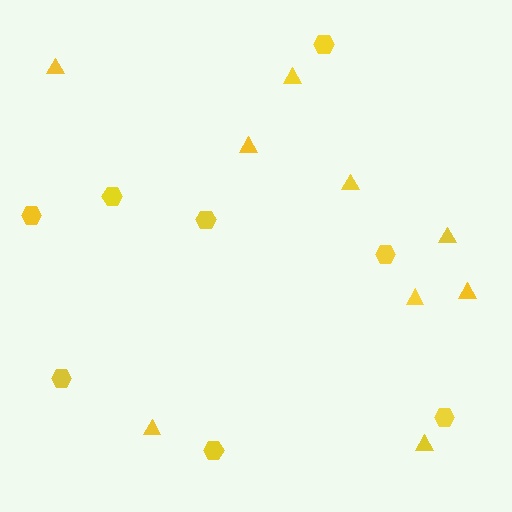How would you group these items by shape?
There are 2 groups: one group of triangles (9) and one group of hexagons (8).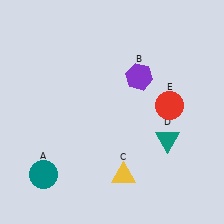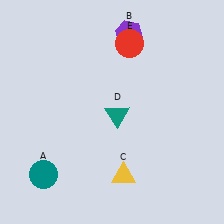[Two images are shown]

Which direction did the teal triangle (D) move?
The teal triangle (D) moved left.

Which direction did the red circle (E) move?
The red circle (E) moved up.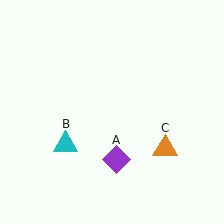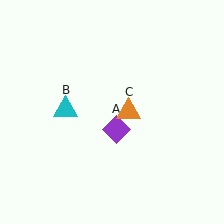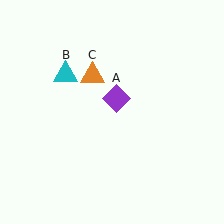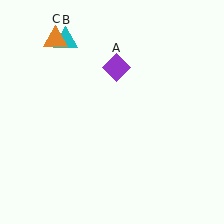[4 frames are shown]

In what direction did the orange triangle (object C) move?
The orange triangle (object C) moved up and to the left.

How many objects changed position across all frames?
3 objects changed position: purple diamond (object A), cyan triangle (object B), orange triangle (object C).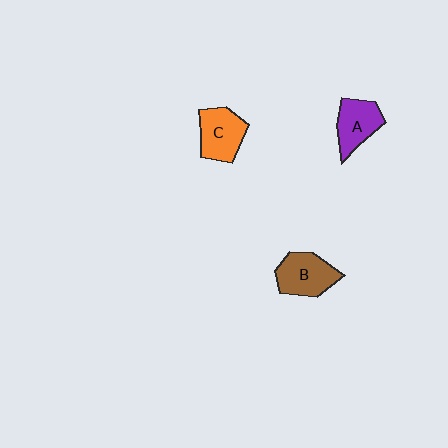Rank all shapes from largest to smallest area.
From largest to smallest: B (brown), C (orange), A (purple).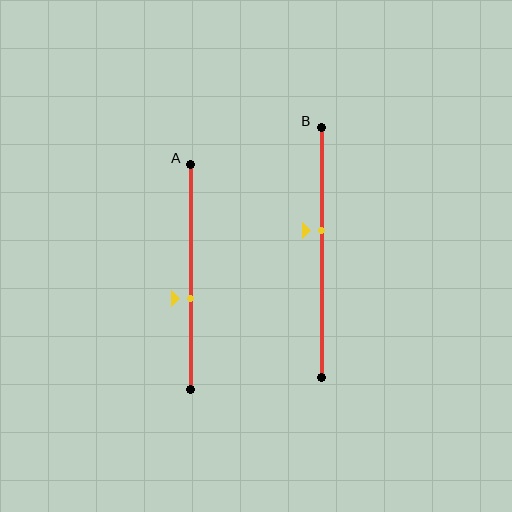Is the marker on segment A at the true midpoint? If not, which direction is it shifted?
No, the marker on segment A is shifted downward by about 9% of the segment length.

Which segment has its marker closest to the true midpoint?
Segment B has its marker closest to the true midpoint.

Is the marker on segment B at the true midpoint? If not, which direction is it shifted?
No, the marker on segment B is shifted upward by about 9% of the segment length.